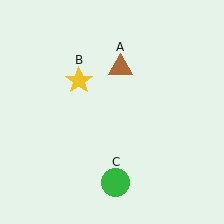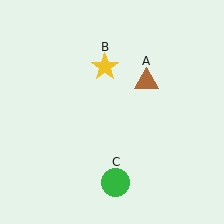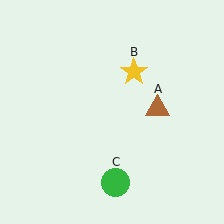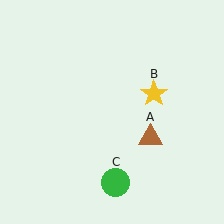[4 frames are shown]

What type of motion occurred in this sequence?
The brown triangle (object A), yellow star (object B) rotated clockwise around the center of the scene.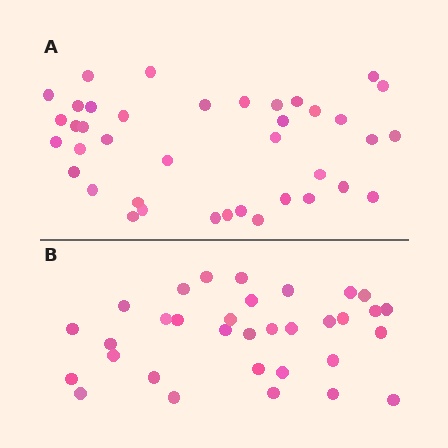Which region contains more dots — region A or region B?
Region A (the top region) has more dots.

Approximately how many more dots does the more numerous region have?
Region A has about 6 more dots than region B.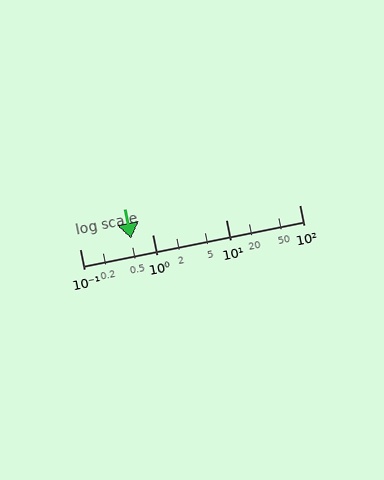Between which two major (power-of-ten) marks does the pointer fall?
The pointer is between 0.1 and 1.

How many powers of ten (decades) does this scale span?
The scale spans 3 decades, from 0.1 to 100.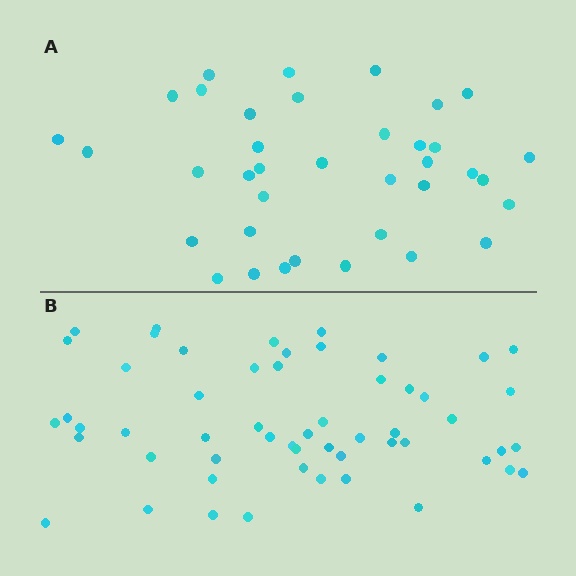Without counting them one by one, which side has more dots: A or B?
Region B (the bottom region) has more dots.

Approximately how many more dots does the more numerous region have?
Region B has approximately 20 more dots than region A.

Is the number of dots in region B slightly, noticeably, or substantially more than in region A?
Region B has substantially more. The ratio is roughly 1.5 to 1.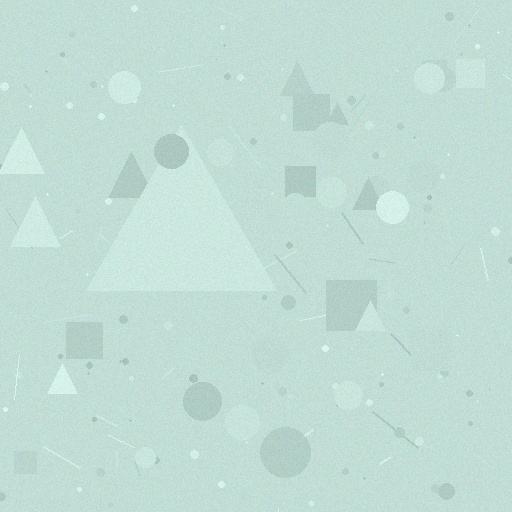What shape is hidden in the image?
A triangle is hidden in the image.